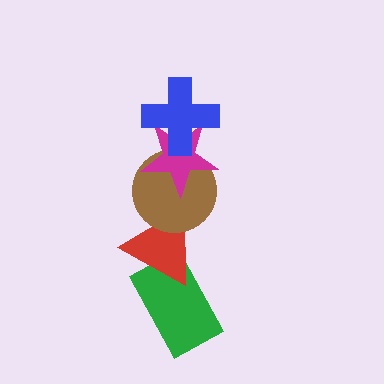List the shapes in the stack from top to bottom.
From top to bottom: the blue cross, the magenta star, the brown circle, the red triangle, the green rectangle.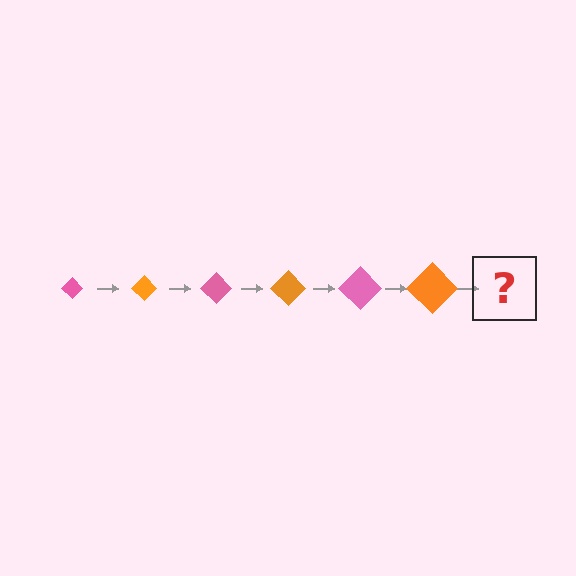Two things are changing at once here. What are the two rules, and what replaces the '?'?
The two rules are that the diamond grows larger each step and the color cycles through pink and orange. The '?' should be a pink diamond, larger than the previous one.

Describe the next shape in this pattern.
It should be a pink diamond, larger than the previous one.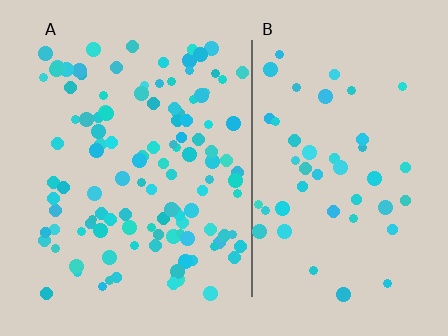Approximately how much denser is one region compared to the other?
Approximately 2.4× — region A over region B.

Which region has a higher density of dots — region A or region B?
A (the left).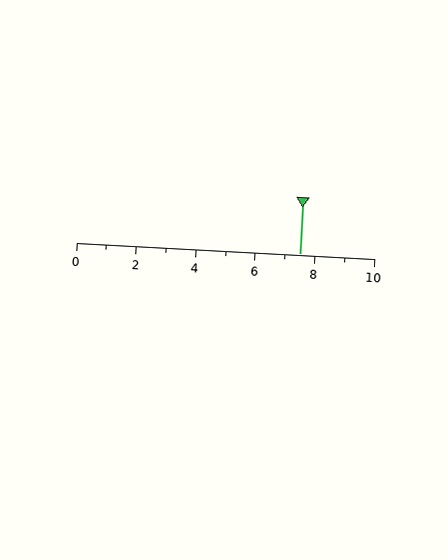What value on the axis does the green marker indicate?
The marker indicates approximately 7.5.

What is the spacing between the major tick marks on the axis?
The major ticks are spaced 2 apart.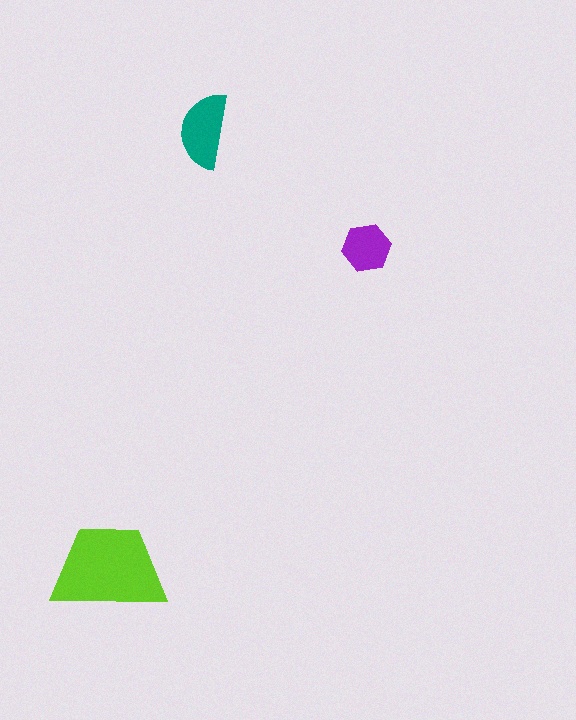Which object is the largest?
The lime trapezoid.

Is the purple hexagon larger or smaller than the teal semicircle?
Smaller.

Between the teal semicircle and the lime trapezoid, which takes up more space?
The lime trapezoid.